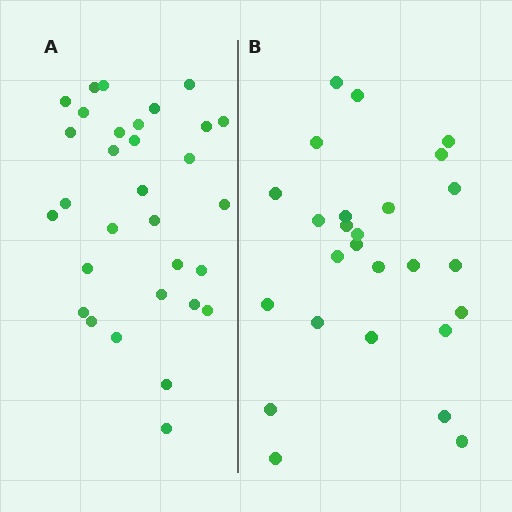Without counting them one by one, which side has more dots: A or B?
Region A (the left region) has more dots.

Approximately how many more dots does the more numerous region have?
Region A has about 5 more dots than region B.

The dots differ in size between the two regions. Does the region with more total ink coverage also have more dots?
No. Region B has more total ink coverage because its dots are larger, but region A actually contains more individual dots. Total area can be misleading — the number of items is what matters here.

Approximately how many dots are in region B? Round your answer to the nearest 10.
About 30 dots. (The exact count is 26, which rounds to 30.)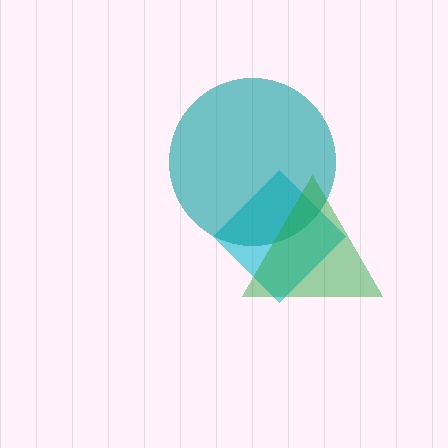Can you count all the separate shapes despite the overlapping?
Yes, there are 3 separate shapes.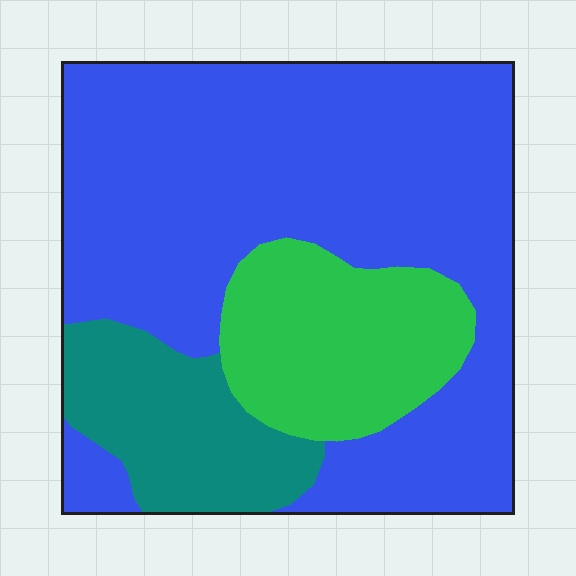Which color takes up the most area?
Blue, at roughly 65%.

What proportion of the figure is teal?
Teal covers roughly 15% of the figure.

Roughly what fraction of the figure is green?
Green takes up less than a quarter of the figure.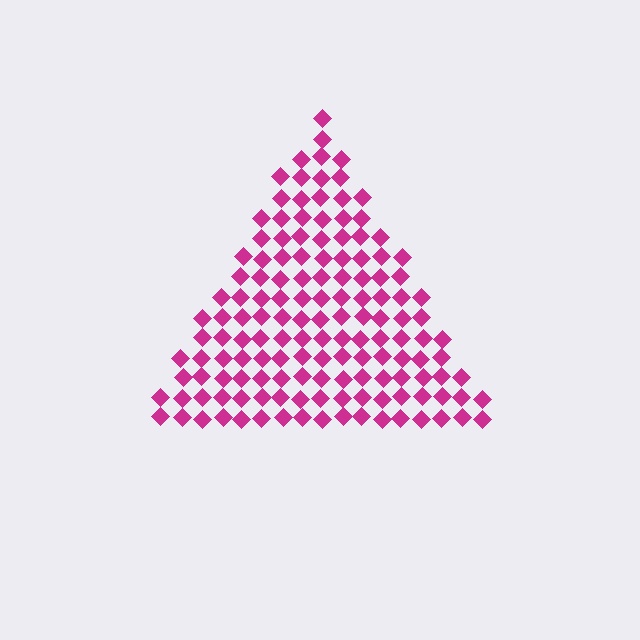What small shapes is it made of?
It is made of small diamonds.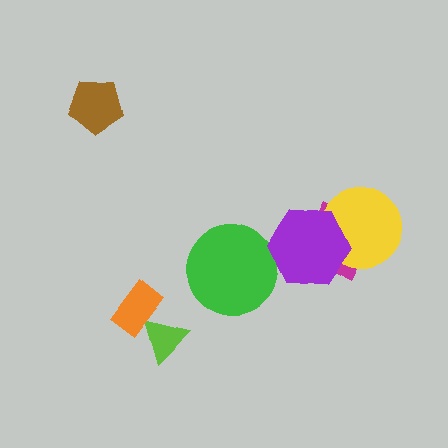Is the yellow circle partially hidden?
Yes, it is partially covered by another shape.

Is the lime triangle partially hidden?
Yes, it is partially covered by another shape.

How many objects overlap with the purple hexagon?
2 objects overlap with the purple hexagon.